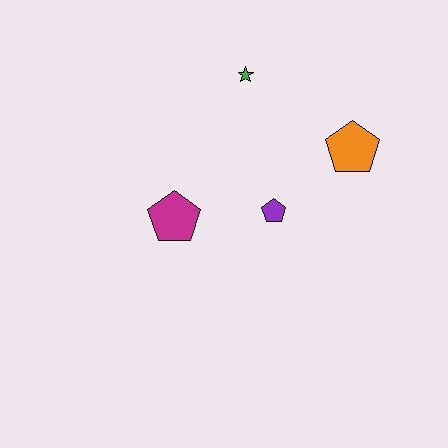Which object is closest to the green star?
The orange pentagon is closest to the green star.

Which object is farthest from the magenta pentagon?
The orange pentagon is farthest from the magenta pentagon.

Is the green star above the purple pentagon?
Yes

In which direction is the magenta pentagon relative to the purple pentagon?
The magenta pentagon is to the left of the purple pentagon.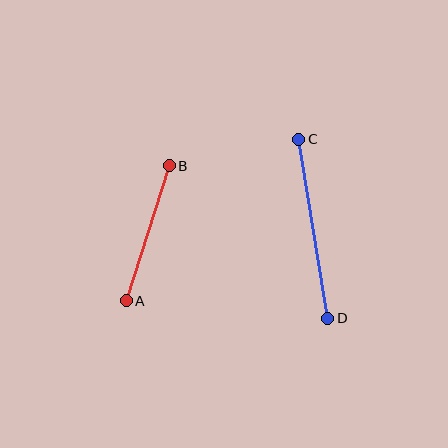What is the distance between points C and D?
The distance is approximately 182 pixels.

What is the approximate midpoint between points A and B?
The midpoint is at approximately (148, 233) pixels.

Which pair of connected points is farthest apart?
Points C and D are farthest apart.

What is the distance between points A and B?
The distance is approximately 142 pixels.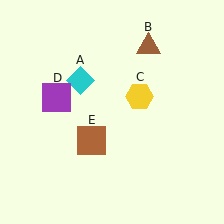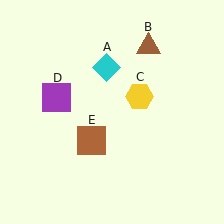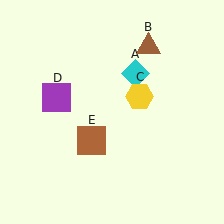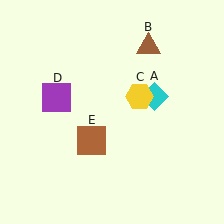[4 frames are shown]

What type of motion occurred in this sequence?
The cyan diamond (object A) rotated clockwise around the center of the scene.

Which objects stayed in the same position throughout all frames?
Brown triangle (object B) and yellow hexagon (object C) and purple square (object D) and brown square (object E) remained stationary.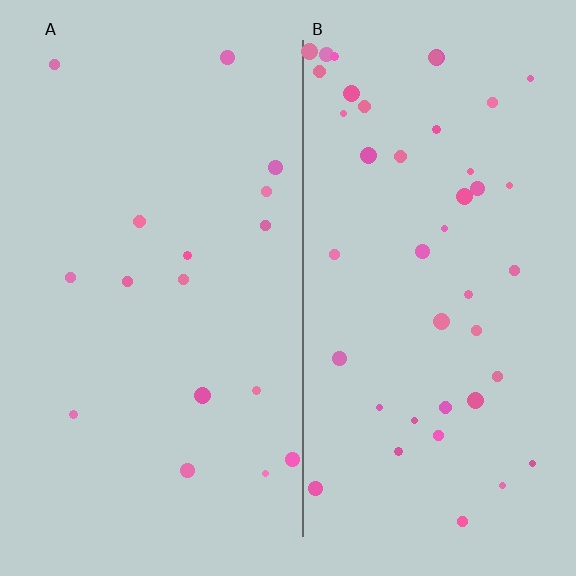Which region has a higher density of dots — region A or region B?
B (the right).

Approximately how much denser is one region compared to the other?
Approximately 2.6× — region B over region A.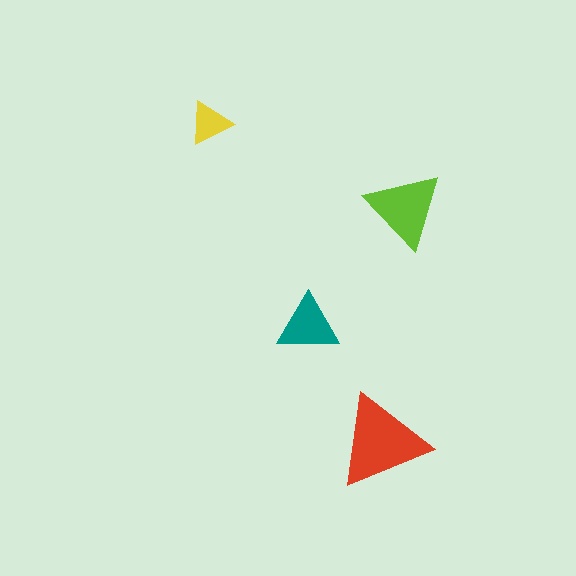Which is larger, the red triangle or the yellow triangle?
The red one.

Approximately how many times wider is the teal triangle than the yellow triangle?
About 1.5 times wider.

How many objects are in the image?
There are 4 objects in the image.